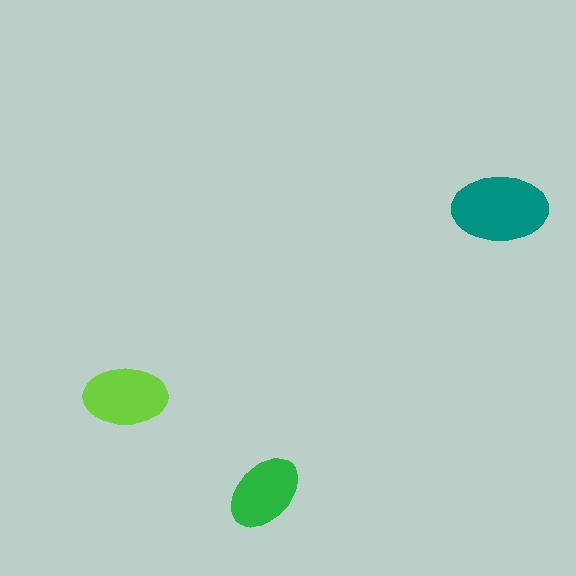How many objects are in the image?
There are 3 objects in the image.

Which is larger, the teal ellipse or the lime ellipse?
The teal one.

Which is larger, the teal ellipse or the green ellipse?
The teal one.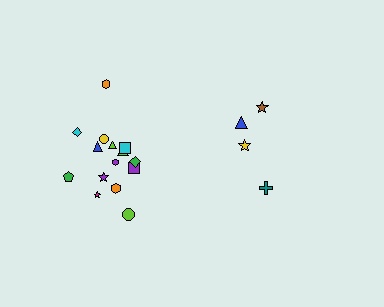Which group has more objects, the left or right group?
The left group.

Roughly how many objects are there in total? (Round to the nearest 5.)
Roughly 20 objects in total.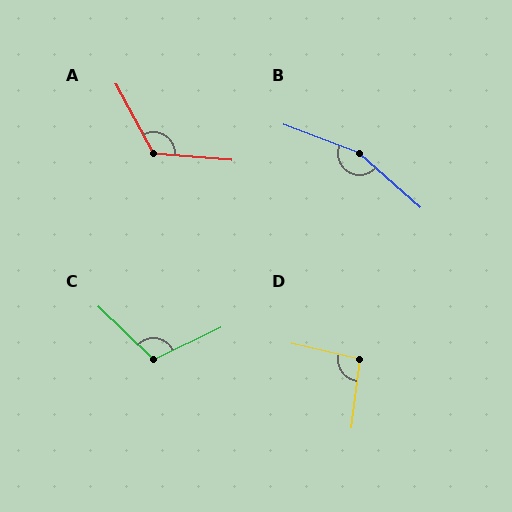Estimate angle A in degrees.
Approximately 123 degrees.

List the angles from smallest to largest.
D (96°), C (110°), A (123°), B (159°).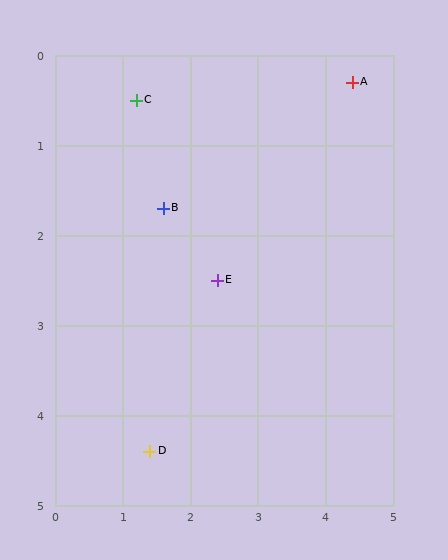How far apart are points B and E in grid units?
Points B and E are about 1.1 grid units apart.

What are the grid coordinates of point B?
Point B is at approximately (1.6, 1.7).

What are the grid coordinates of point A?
Point A is at approximately (4.4, 0.3).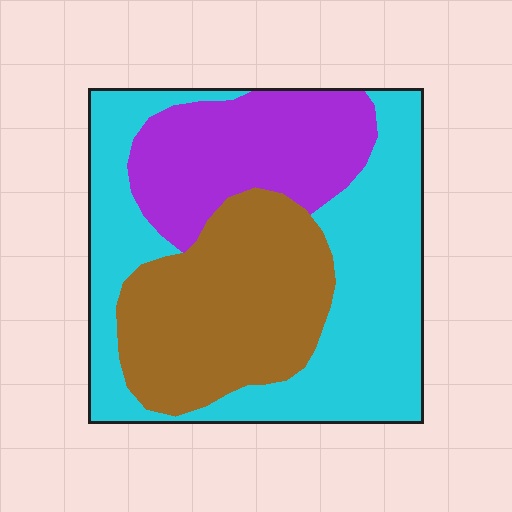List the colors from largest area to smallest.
From largest to smallest: cyan, brown, purple.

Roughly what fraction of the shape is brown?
Brown takes up between a sixth and a third of the shape.